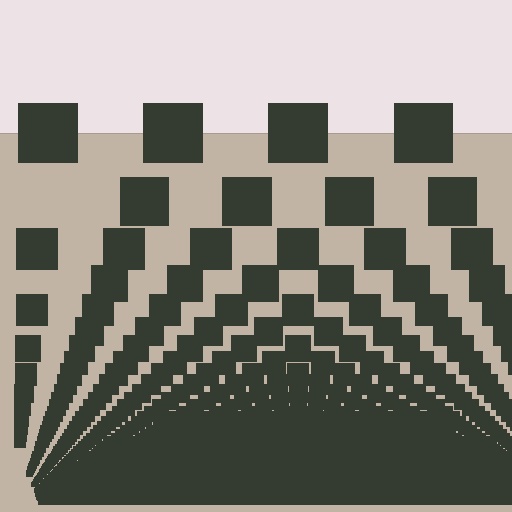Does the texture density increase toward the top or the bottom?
Density increases toward the bottom.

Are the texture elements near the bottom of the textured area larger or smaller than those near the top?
Smaller. The gradient is inverted — elements near the bottom are smaller and denser.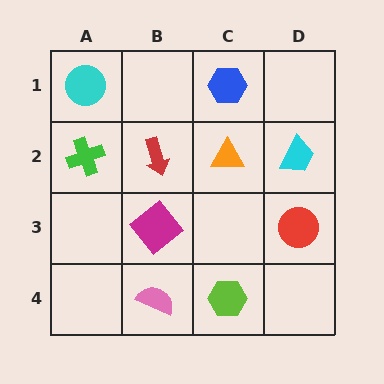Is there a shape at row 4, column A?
No, that cell is empty.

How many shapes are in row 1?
2 shapes.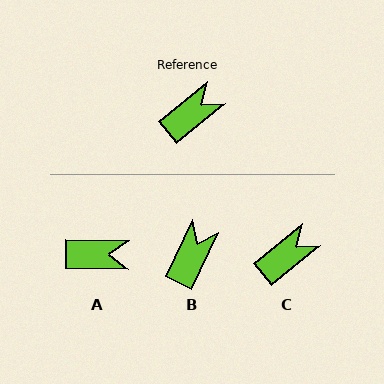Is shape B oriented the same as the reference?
No, it is off by about 25 degrees.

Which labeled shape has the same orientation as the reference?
C.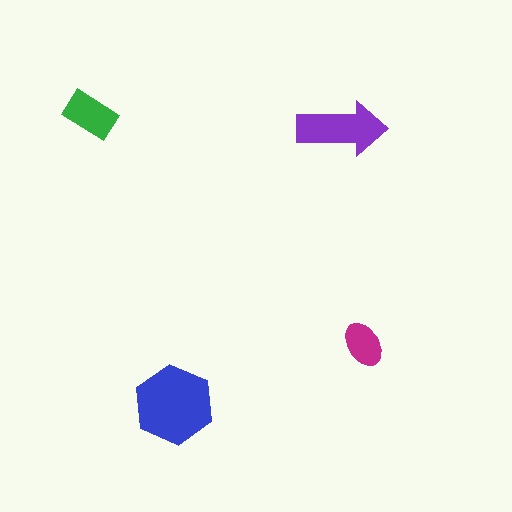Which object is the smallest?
The magenta ellipse.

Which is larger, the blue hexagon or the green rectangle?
The blue hexagon.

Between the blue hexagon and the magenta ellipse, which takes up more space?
The blue hexagon.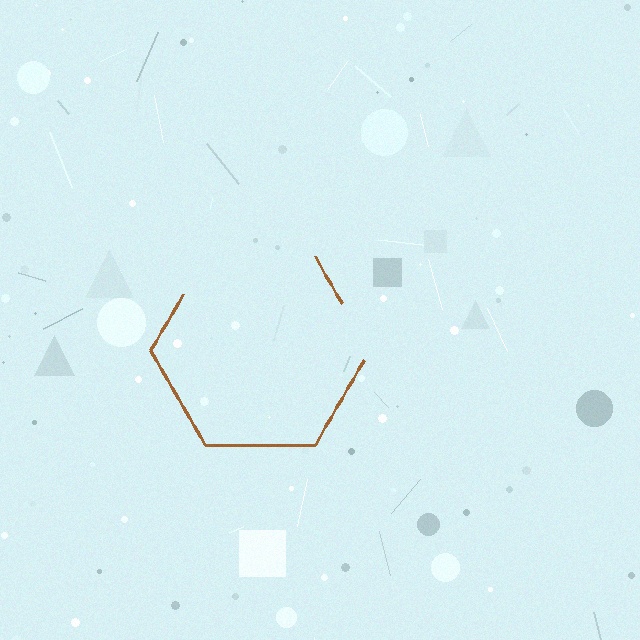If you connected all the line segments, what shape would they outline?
They would outline a hexagon.